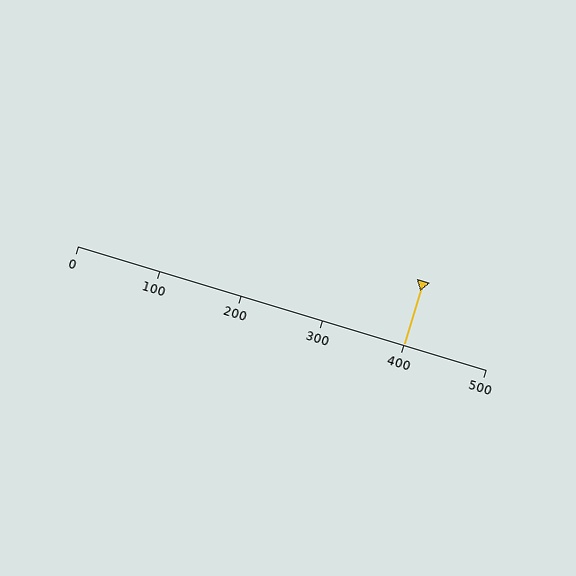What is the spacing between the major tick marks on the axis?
The major ticks are spaced 100 apart.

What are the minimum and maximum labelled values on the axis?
The axis runs from 0 to 500.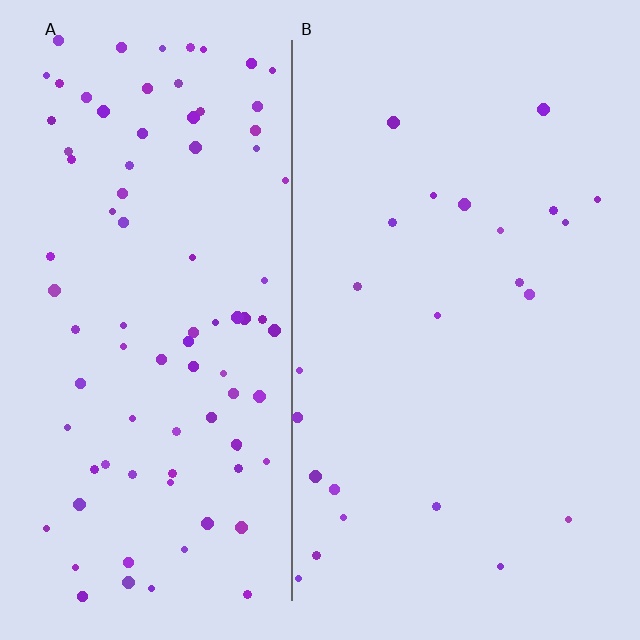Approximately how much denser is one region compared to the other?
Approximately 3.9× — region A over region B.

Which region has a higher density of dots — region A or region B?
A (the left).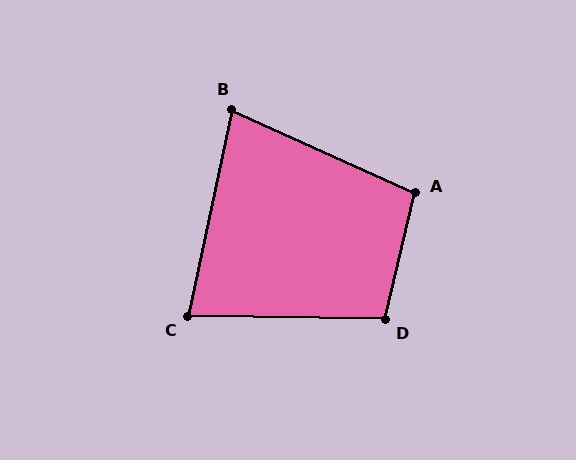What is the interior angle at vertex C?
Approximately 79 degrees (acute).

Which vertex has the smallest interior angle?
B, at approximately 78 degrees.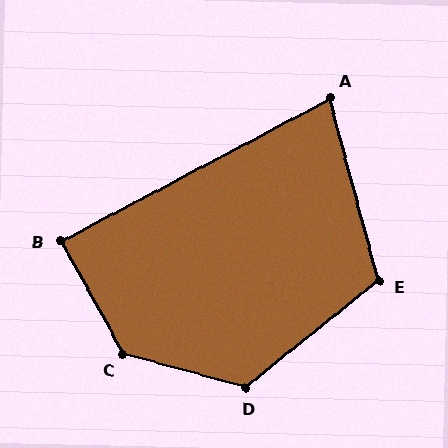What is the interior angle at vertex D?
Approximately 126 degrees (obtuse).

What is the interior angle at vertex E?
Approximately 114 degrees (obtuse).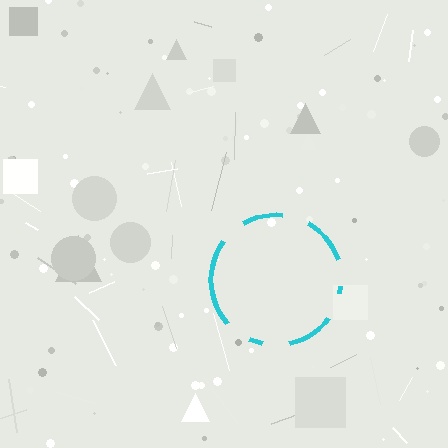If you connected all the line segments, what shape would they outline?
They would outline a circle.